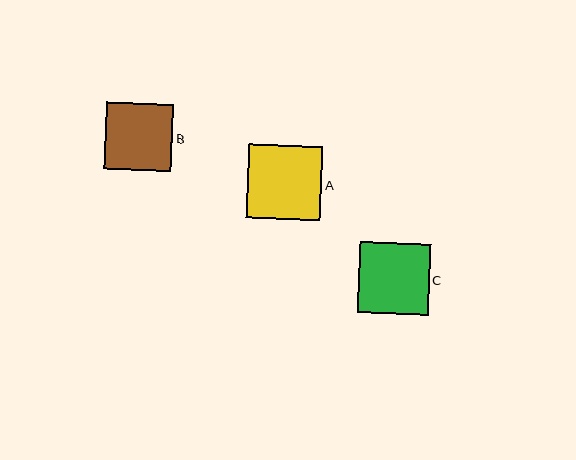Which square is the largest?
Square A is the largest with a size of approximately 74 pixels.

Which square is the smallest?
Square B is the smallest with a size of approximately 67 pixels.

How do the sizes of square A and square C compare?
Square A and square C are approximately the same size.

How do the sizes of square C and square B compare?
Square C and square B are approximately the same size.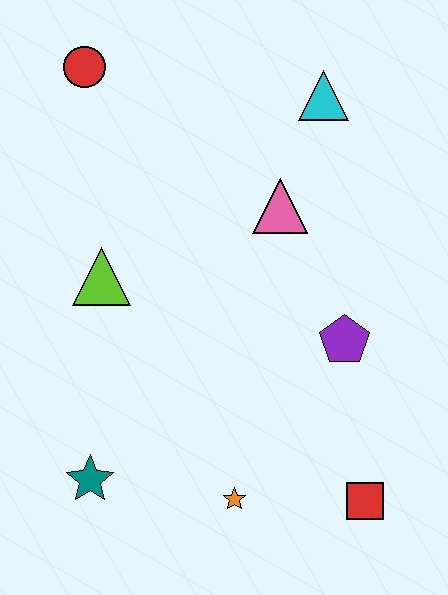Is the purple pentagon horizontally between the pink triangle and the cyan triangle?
No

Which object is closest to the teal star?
The orange star is closest to the teal star.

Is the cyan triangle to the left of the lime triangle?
No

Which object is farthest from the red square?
The red circle is farthest from the red square.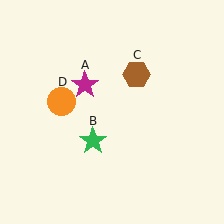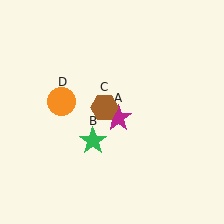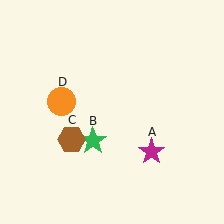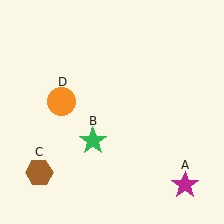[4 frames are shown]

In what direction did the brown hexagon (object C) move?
The brown hexagon (object C) moved down and to the left.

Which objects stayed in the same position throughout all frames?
Green star (object B) and orange circle (object D) remained stationary.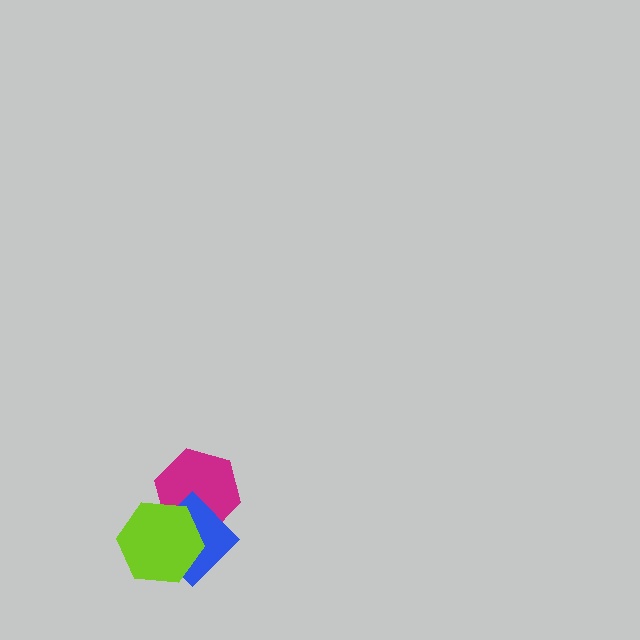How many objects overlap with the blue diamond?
2 objects overlap with the blue diamond.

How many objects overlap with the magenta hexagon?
2 objects overlap with the magenta hexagon.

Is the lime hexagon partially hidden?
No, no other shape covers it.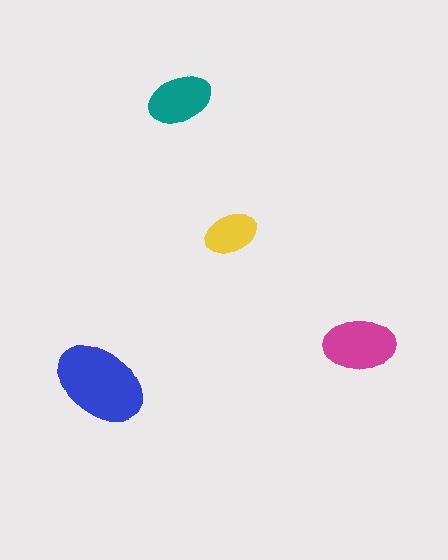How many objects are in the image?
There are 4 objects in the image.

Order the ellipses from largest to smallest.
the blue one, the magenta one, the teal one, the yellow one.